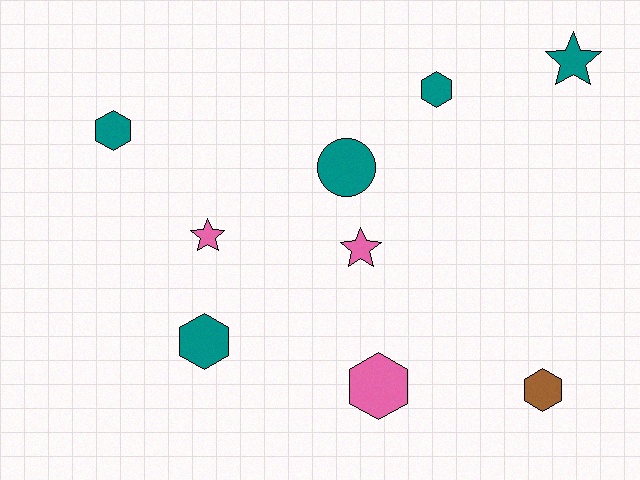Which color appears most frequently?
Teal, with 5 objects.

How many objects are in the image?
There are 9 objects.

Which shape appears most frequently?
Hexagon, with 5 objects.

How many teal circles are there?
There is 1 teal circle.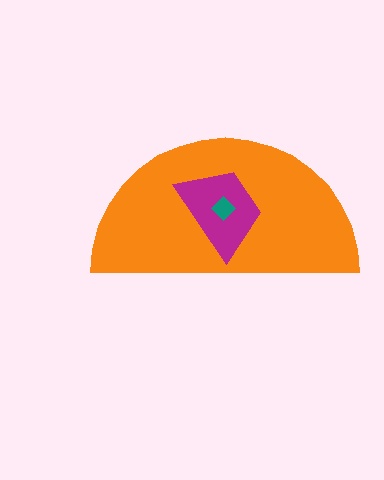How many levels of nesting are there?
3.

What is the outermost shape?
The orange semicircle.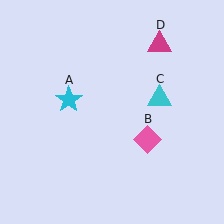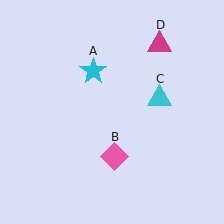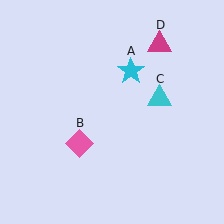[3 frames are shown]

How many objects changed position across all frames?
2 objects changed position: cyan star (object A), pink diamond (object B).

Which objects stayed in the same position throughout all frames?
Cyan triangle (object C) and magenta triangle (object D) remained stationary.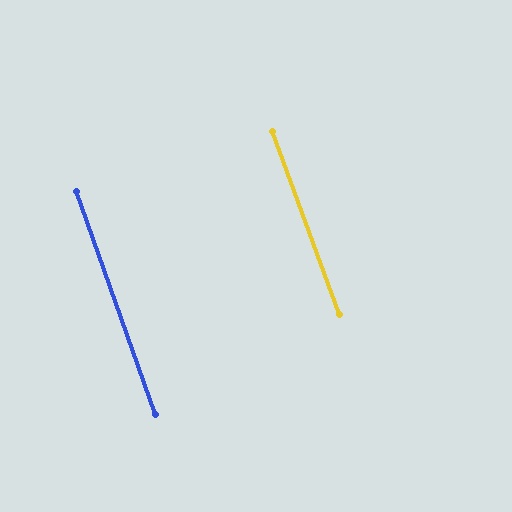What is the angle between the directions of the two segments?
Approximately 1 degree.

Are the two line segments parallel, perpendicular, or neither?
Parallel — their directions differ by only 0.8°.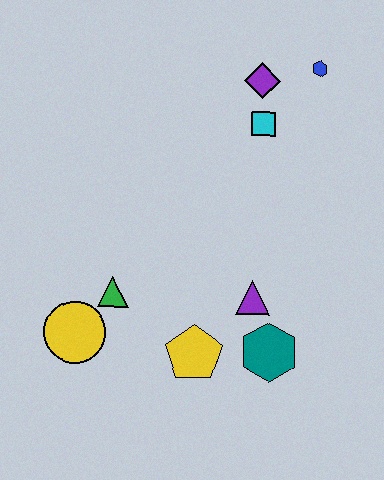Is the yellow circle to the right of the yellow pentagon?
No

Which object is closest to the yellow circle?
The green triangle is closest to the yellow circle.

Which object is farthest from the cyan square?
The yellow circle is farthest from the cyan square.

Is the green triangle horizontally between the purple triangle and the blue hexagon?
No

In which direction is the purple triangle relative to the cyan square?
The purple triangle is below the cyan square.